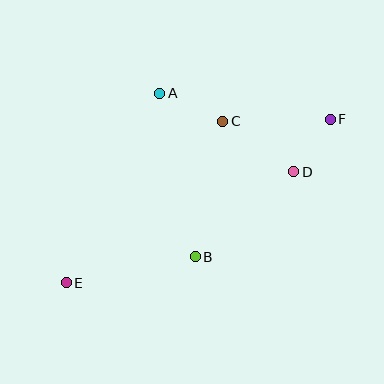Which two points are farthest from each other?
Points E and F are farthest from each other.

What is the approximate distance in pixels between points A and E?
The distance between A and E is approximately 211 pixels.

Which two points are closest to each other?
Points D and F are closest to each other.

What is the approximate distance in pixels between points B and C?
The distance between B and C is approximately 139 pixels.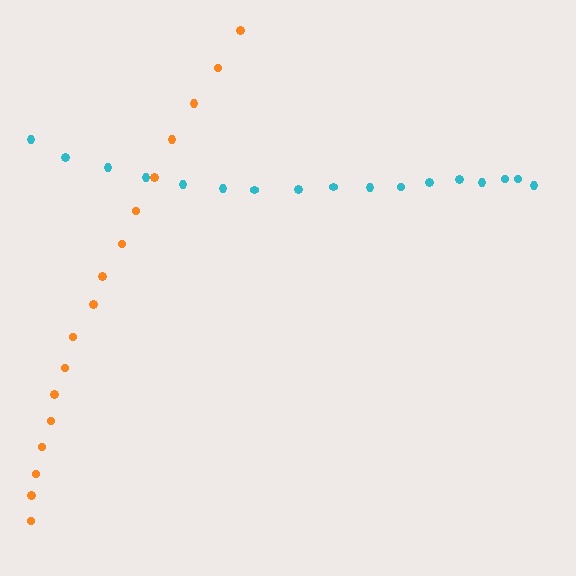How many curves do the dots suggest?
There are 2 distinct paths.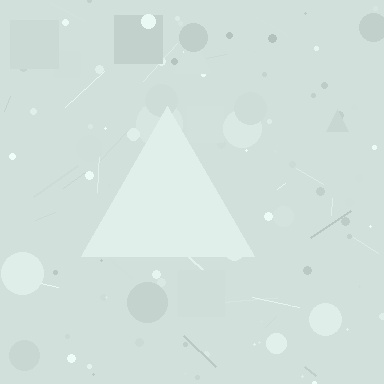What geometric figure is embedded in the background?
A triangle is embedded in the background.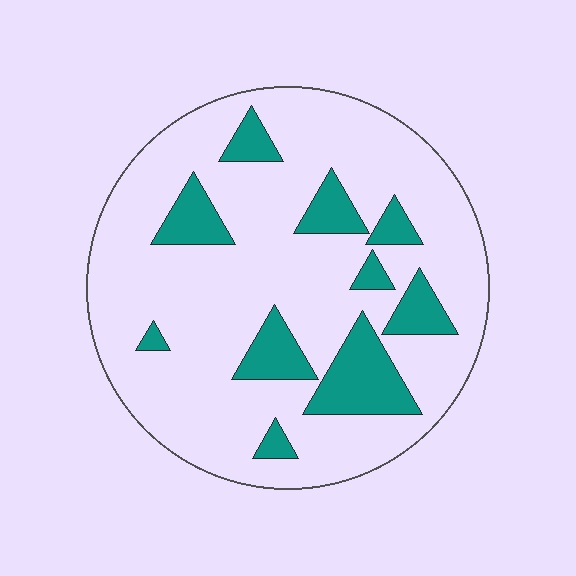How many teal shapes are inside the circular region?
10.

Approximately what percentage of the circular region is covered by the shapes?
Approximately 20%.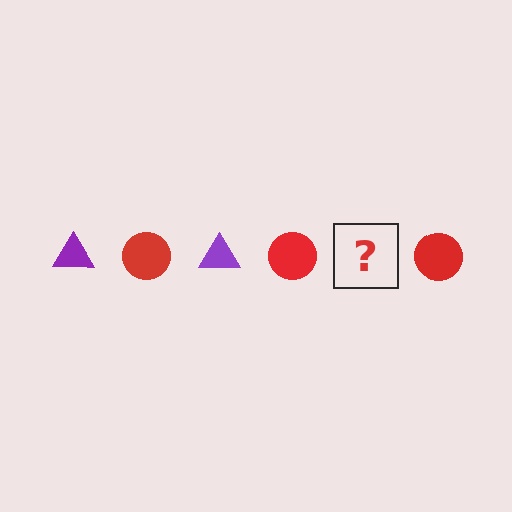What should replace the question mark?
The question mark should be replaced with a purple triangle.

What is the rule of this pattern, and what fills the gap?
The rule is that the pattern alternates between purple triangle and red circle. The gap should be filled with a purple triangle.